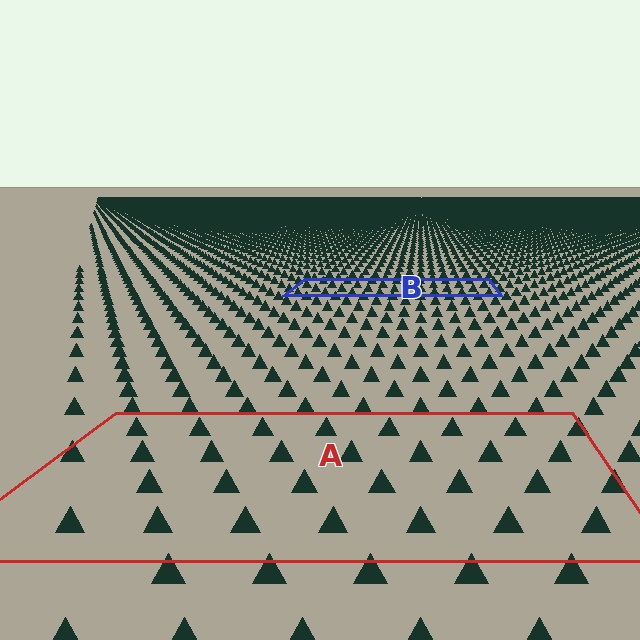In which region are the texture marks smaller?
The texture marks are smaller in region B, because it is farther away.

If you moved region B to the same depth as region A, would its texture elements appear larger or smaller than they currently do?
They would appear larger. At a closer depth, the same texture elements are projected at a bigger on-screen size.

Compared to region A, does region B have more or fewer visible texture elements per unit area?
Region B has more texture elements per unit area — they are packed more densely because it is farther away.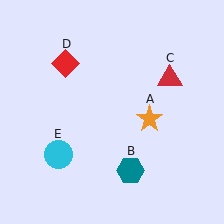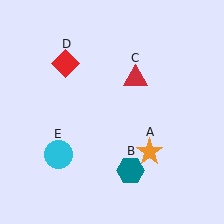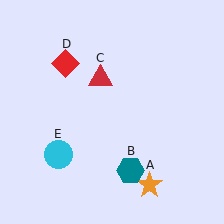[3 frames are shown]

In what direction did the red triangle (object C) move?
The red triangle (object C) moved left.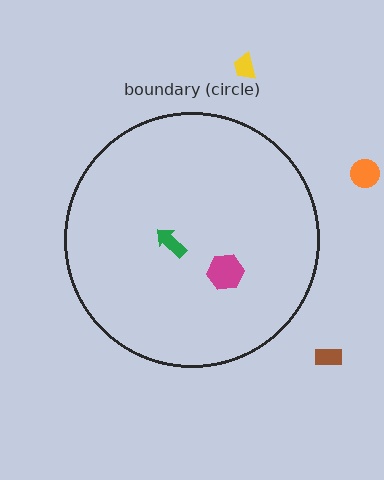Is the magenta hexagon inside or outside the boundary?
Inside.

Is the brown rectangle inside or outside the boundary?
Outside.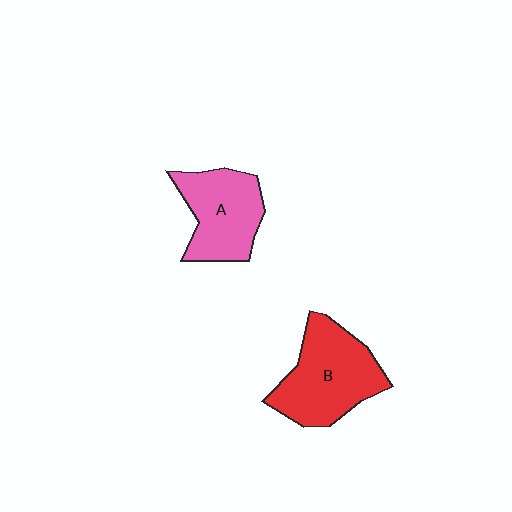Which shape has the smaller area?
Shape A (pink).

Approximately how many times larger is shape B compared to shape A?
Approximately 1.2 times.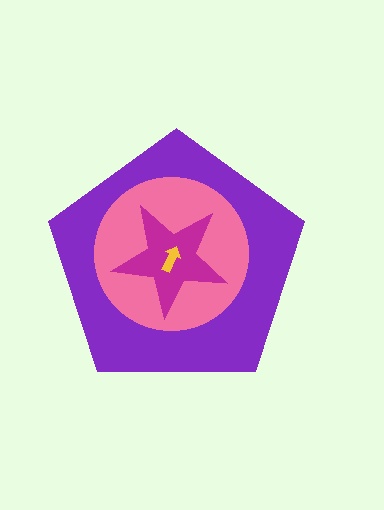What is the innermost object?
The yellow arrow.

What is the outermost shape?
The purple pentagon.